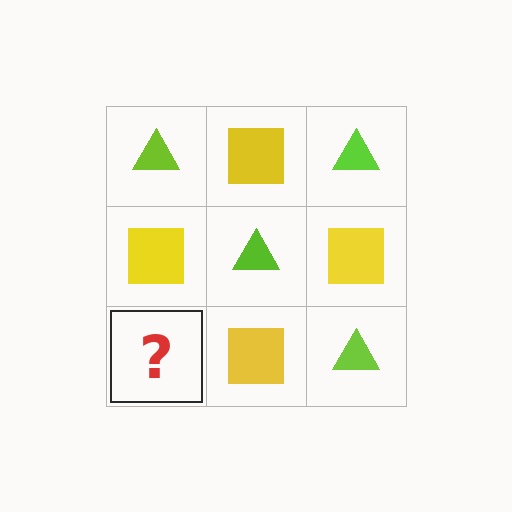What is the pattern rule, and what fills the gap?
The rule is that it alternates lime triangle and yellow square in a checkerboard pattern. The gap should be filled with a lime triangle.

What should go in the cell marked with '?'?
The missing cell should contain a lime triangle.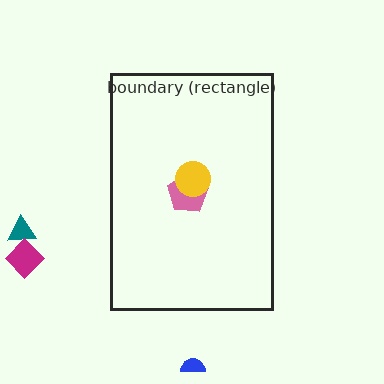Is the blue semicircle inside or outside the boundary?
Outside.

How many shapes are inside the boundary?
2 inside, 3 outside.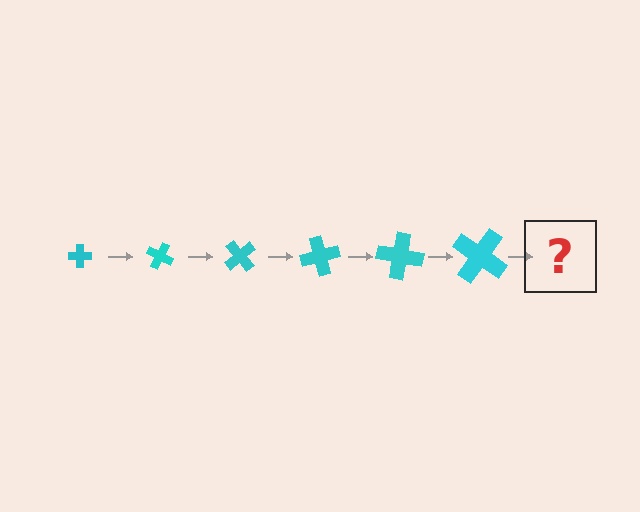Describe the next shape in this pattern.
It should be a cross, larger than the previous one and rotated 150 degrees from the start.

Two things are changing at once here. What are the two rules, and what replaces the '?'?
The two rules are that the cross grows larger each step and it rotates 25 degrees each step. The '?' should be a cross, larger than the previous one and rotated 150 degrees from the start.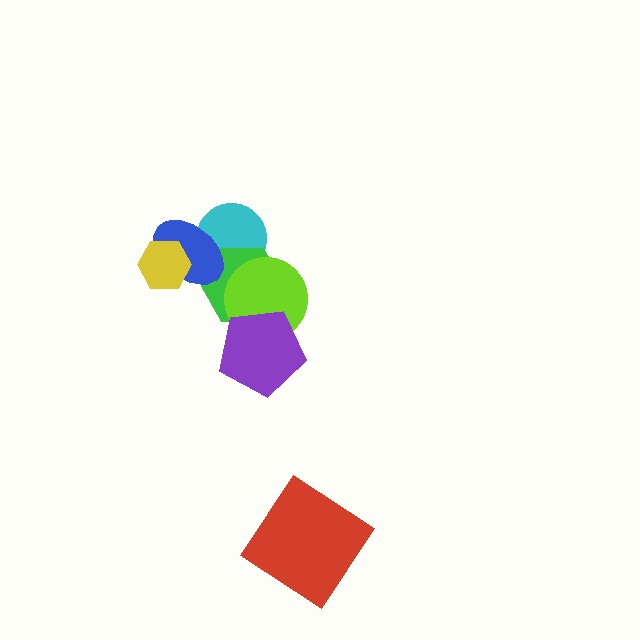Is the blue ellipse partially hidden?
Yes, it is partially covered by another shape.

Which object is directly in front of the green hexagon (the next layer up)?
The blue ellipse is directly in front of the green hexagon.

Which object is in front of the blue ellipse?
The yellow hexagon is in front of the blue ellipse.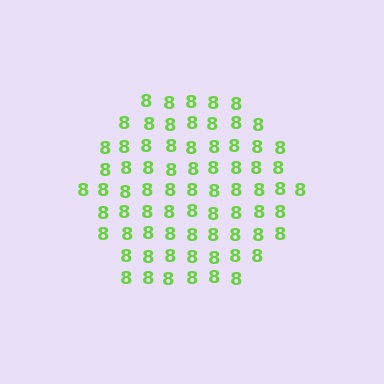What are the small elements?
The small elements are digit 8's.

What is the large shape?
The large shape is a hexagon.